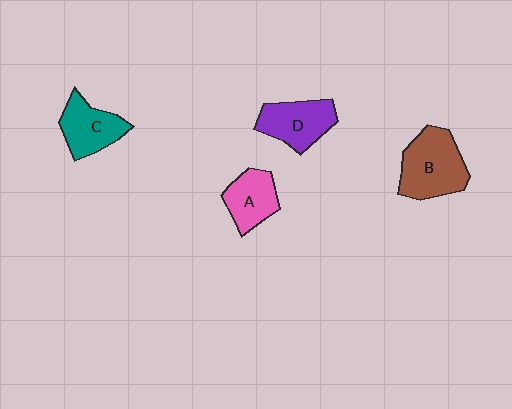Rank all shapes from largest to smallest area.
From largest to smallest: B (brown), D (purple), C (teal), A (pink).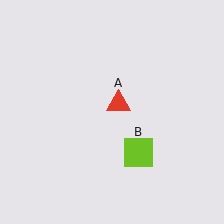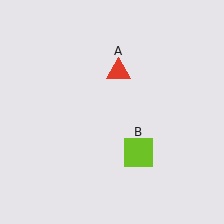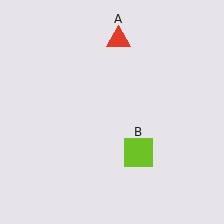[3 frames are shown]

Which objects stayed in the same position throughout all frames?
Lime square (object B) remained stationary.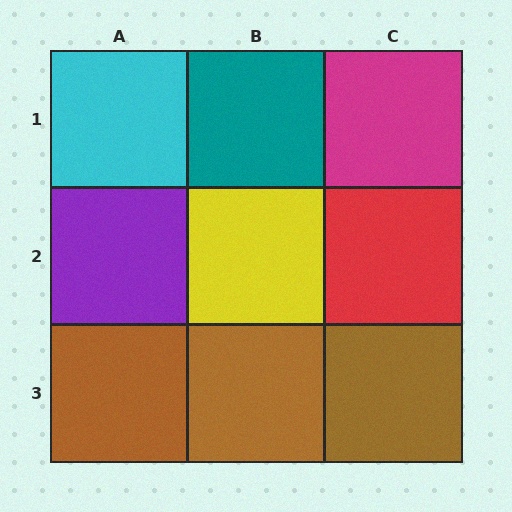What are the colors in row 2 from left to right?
Purple, yellow, red.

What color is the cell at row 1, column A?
Cyan.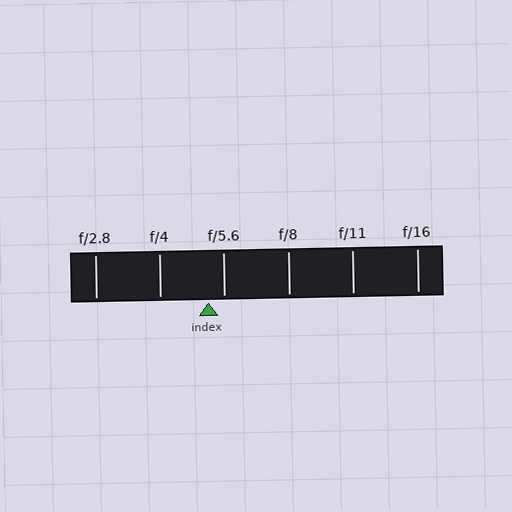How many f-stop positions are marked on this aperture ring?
There are 6 f-stop positions marked.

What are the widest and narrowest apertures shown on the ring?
The widest aperture shown is f/2.8 and the narrowest is f/16.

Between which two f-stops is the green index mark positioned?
The index mark is between f/4 and f/5.6.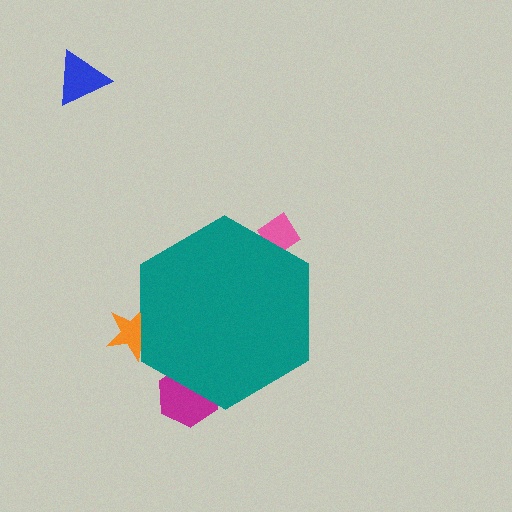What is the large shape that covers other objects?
A teal hexagon.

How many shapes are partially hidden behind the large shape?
3 shapes are partially hidden.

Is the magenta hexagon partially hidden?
Yes, the magenta hexagon is partially hidden behind the teal hexagon.